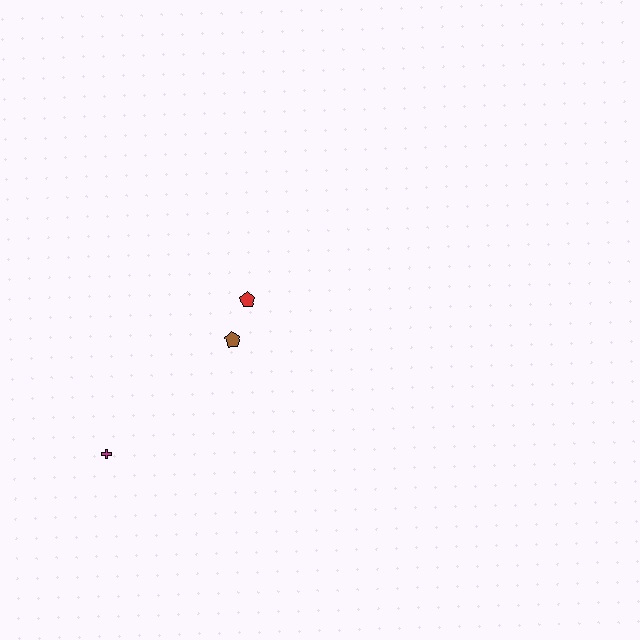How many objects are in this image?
There are 3 objects.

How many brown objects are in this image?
There is 1 brown object.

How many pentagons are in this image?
There are 2 pentagons.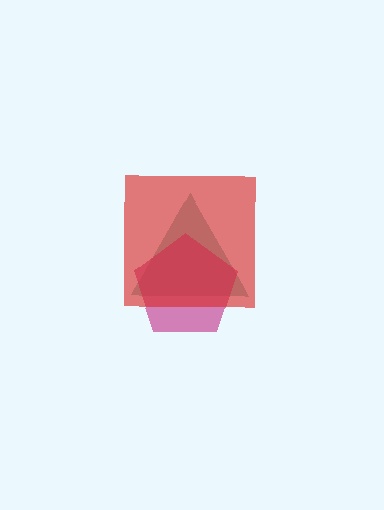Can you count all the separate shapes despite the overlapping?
Yes, there are 3 separate shapes.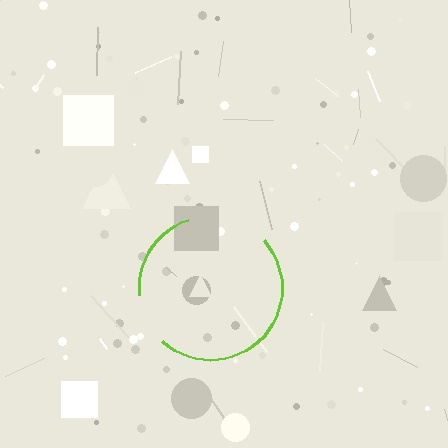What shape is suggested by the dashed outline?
The dashed outline suggests a circle.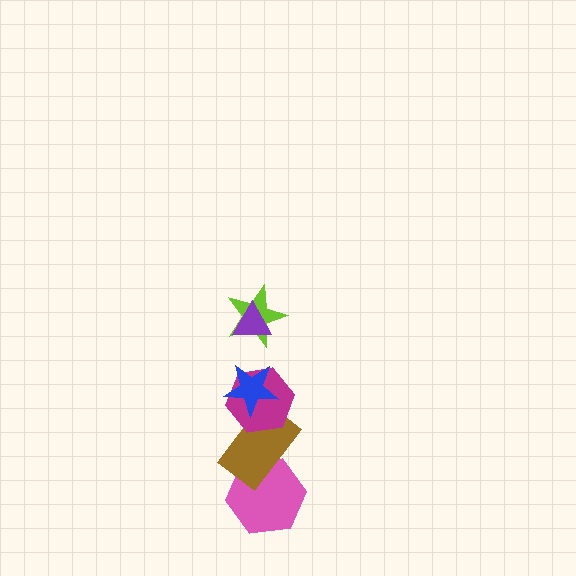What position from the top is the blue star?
The blue star is 3rd from the top.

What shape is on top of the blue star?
The lime star is on top of the blue star.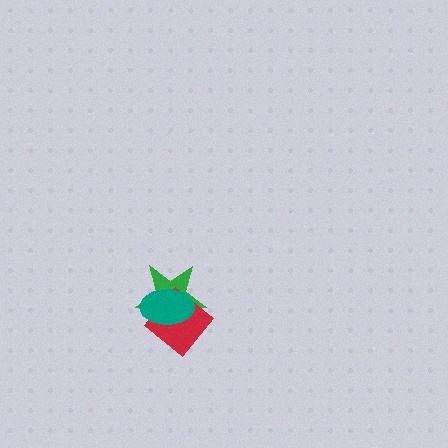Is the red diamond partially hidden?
Yes, it is partially covered by another shape.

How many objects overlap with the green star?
2 objects overlap with the green star.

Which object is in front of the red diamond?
The teal ellipse is in front of the red diamond.